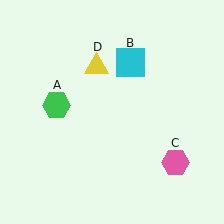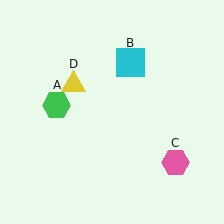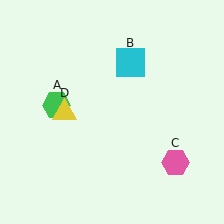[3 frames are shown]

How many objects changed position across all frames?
1 object changed position: yellow triangle (object D).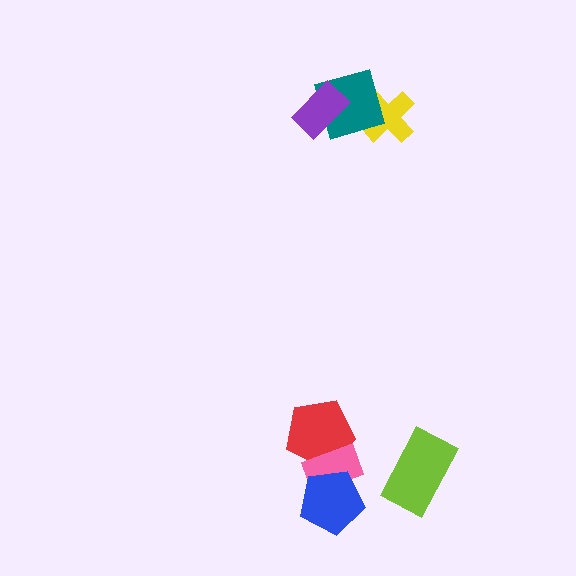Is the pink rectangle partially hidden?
Yes, it is partially covered by another shape.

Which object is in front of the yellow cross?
The teal diamond is in front of the yellow cross.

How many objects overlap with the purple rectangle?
1 object overlaps with the purple rectangle.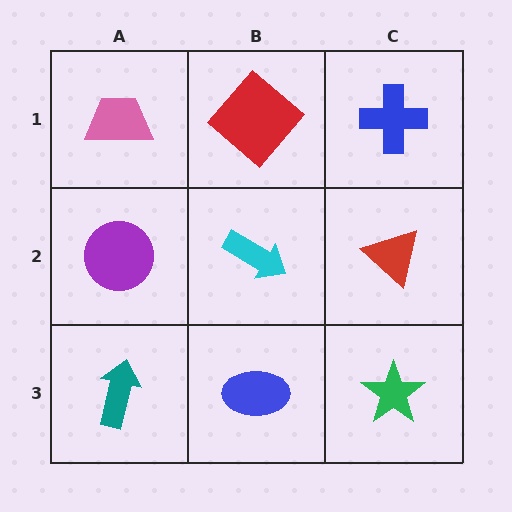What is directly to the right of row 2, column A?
A cyan arrow.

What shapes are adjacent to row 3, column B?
A cyan arrow (row 2, column B), a teal arrow (row 3, column A), a green star (row 3, column C).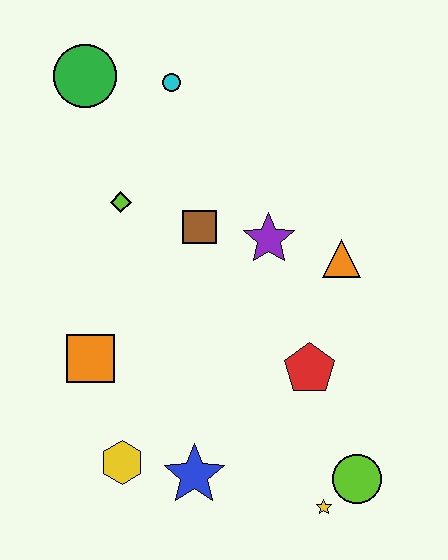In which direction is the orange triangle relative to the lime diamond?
The orange triangle is to the right of the lime diamond.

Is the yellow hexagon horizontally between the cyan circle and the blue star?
No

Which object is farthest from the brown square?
The yellow star is farthest from the brown square.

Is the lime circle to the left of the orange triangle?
No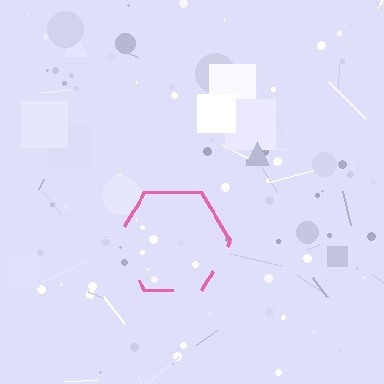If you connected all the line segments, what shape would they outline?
They would outline a hexagon.